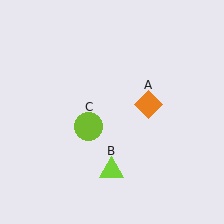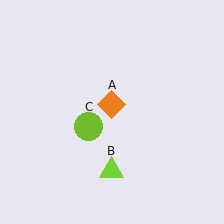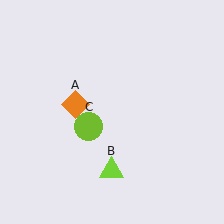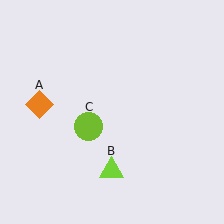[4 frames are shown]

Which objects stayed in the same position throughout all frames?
Lime triangle (object B) and lime circle (object C) remained stationary.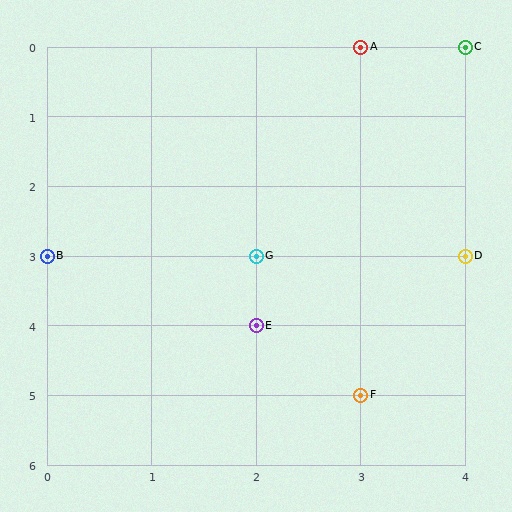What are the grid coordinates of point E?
Point E is at grid coordinates (2, 4).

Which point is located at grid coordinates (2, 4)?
Point E is at (2, 4).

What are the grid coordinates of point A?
Point A is at grid coordinates (3, 0).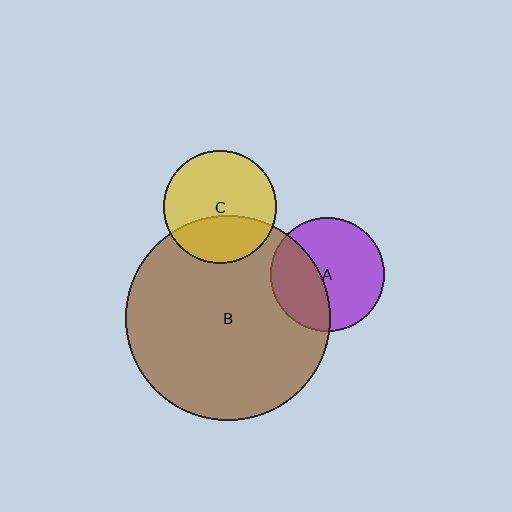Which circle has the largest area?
Circle B (brown).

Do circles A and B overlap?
Yes.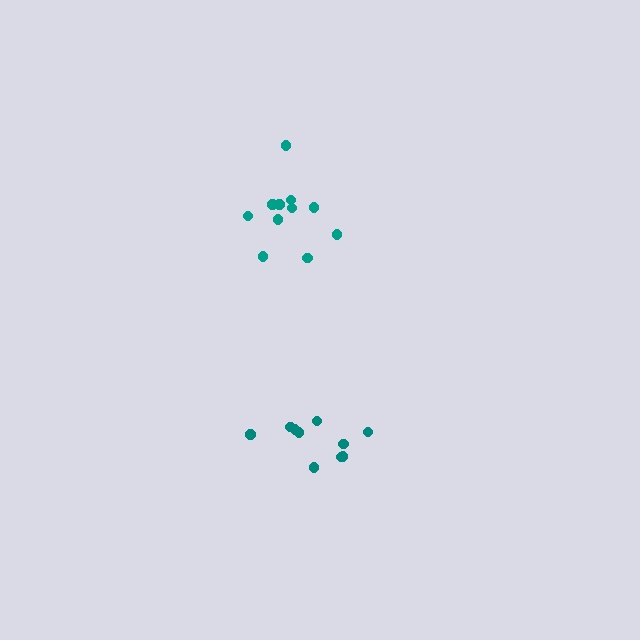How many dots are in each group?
Group 1: 11 dots, Group 2: 10 dots (21 total).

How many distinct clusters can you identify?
There are 2 distinct clusters.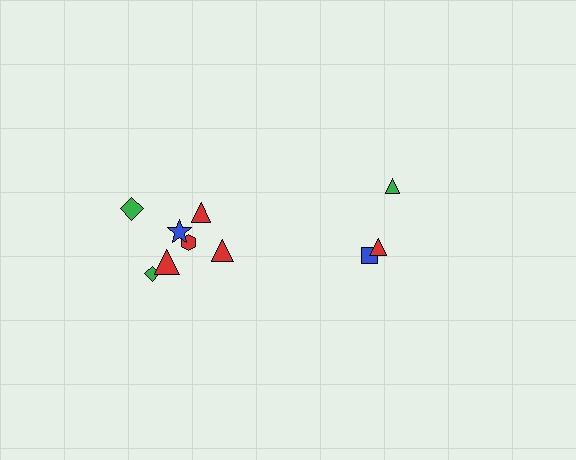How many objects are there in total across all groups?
There are 10 objects.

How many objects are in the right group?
There are 3 objects.